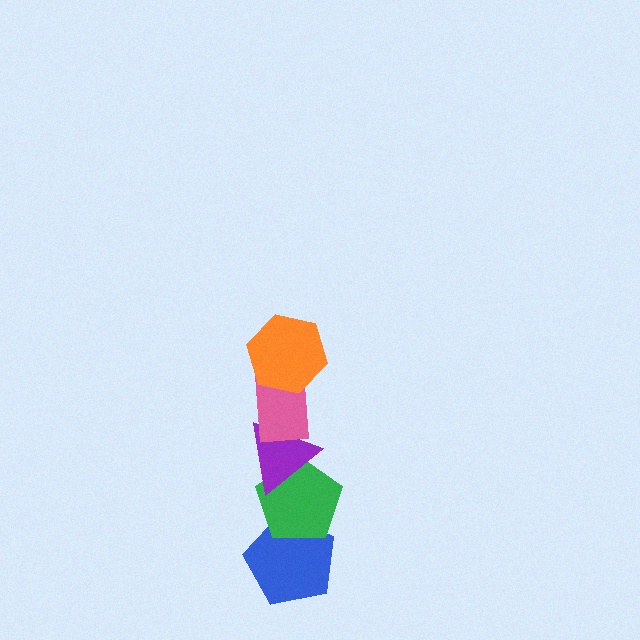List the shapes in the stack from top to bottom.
From top to bottom: the orange hexagon, the pink rectangle, the purple triangle, the green pentagon, the blue pentagon.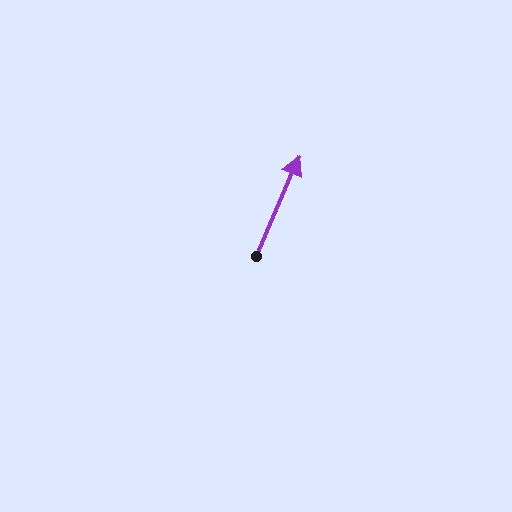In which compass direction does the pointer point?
Northeast.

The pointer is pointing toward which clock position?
Roughly 1 o'clock.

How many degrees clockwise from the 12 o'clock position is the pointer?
Approximately 23 degrees.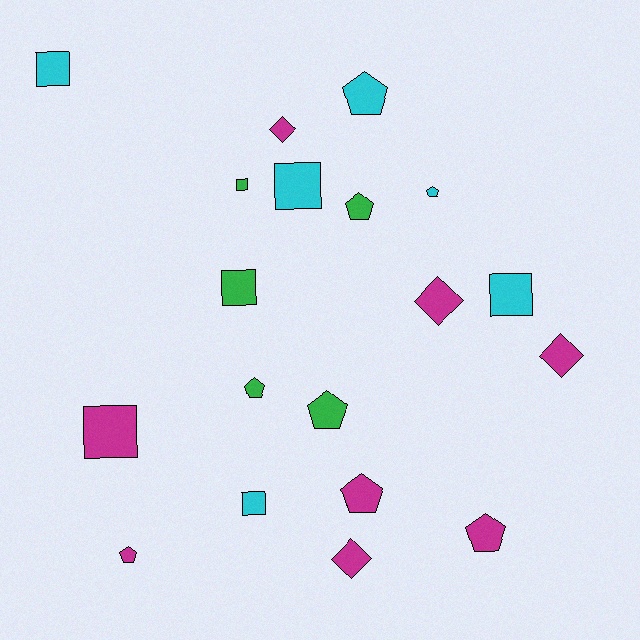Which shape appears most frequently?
Pentagon, with 8 objects.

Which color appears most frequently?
Magenta, with 8 objects.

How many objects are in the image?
There are 19 objects.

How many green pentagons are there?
There are 3 green pentagons.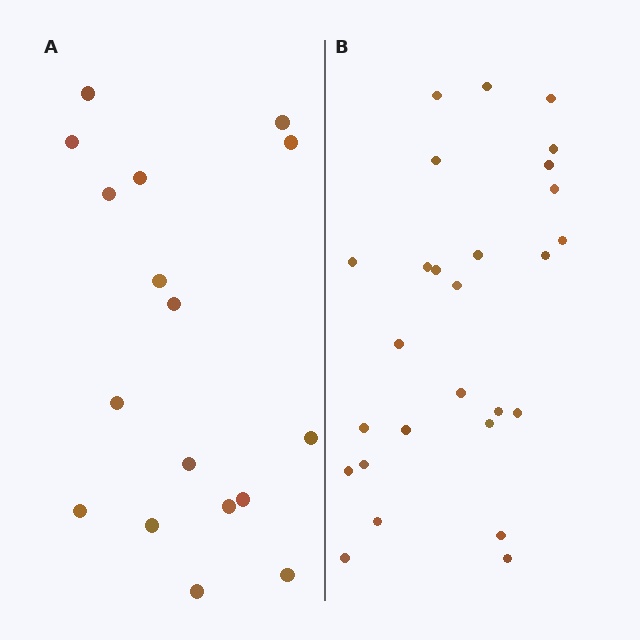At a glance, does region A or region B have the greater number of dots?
Region B (the right region) has more dots.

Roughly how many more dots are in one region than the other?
Region B has roughly 10 or so more dots than region A.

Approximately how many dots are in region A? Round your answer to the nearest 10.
About 20 dots. (The exact count is 17, which rounds to 20.)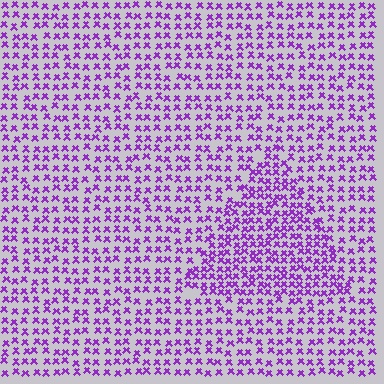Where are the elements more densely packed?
The elements are more densely packed inside the triangle boundary.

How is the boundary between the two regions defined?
The boundary is defined by a change in element density (approximately 1.6x ratio). All elements are the same color, size, and shape.